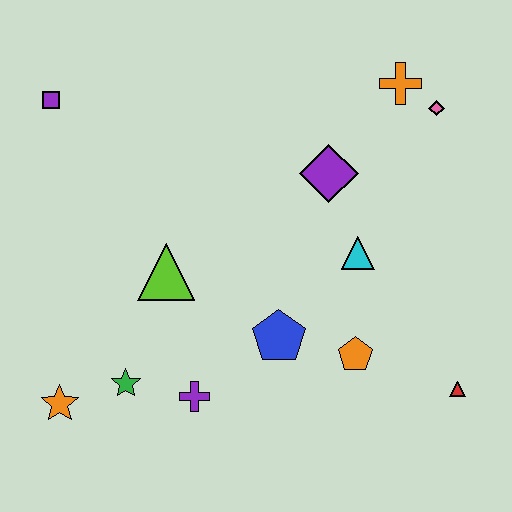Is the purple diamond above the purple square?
No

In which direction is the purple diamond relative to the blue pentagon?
The purple diamond is above the blue pentagon.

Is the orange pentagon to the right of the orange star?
Yes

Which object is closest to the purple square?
The lime triangle is closest to the purple square.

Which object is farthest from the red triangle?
The purple square is farthest from the red triangle.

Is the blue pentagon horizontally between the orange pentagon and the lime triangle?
Yes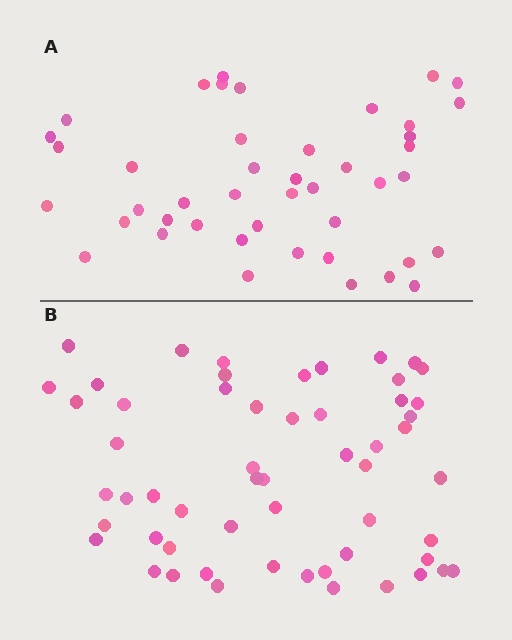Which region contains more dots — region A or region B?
Region B (the bottom region) has more dots.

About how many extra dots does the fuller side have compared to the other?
Region B has roughly 12 or so more dots than region A.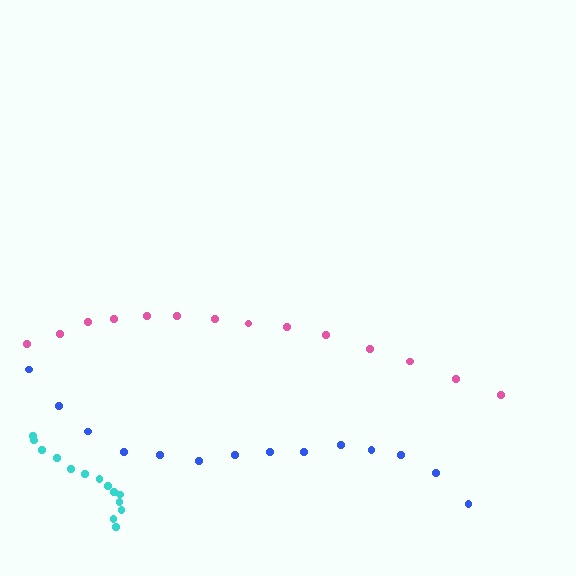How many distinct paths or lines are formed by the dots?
There are 3 distinct paths.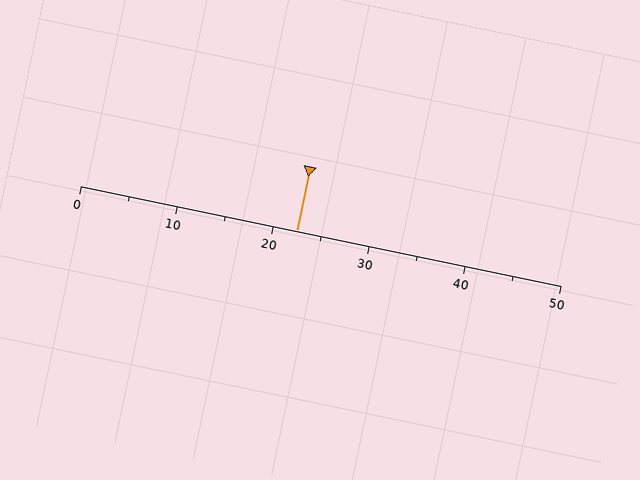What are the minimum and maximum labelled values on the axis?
The axis runs from 0 to 50.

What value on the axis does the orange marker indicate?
The marker indicates approximately 22.5.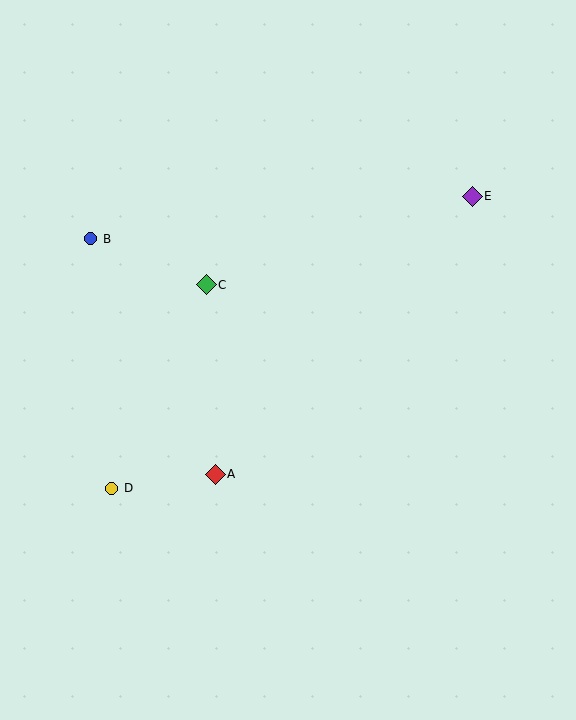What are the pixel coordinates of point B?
Point B is at (91, 239).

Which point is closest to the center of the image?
Point C at (206, 285) is closest to the center.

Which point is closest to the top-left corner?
Point B is closest to the top-left corner.